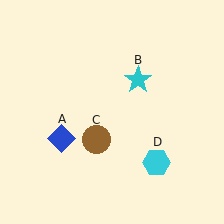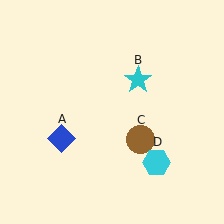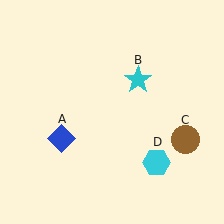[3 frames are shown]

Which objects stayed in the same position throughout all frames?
Blue diamond (object A) and cyan star (object B) and cyan hexagon (object D) remained stationary.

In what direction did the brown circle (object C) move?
The brown circle (object C) moved right.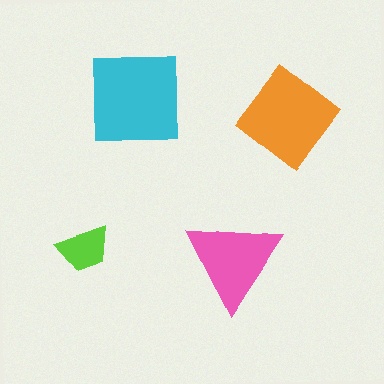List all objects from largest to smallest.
The cyan square, the orange diamond, the pink triangle, the lime trapezoid.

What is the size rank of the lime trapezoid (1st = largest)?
4th.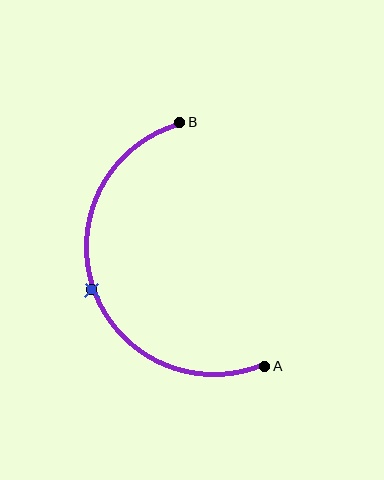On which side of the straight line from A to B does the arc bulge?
The arc bulges to the left of the straight line connecting A and B.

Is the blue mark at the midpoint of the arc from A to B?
Yes. The blue mark lies on the arc at equal arc-length from both A and B — it is the arc midpoint.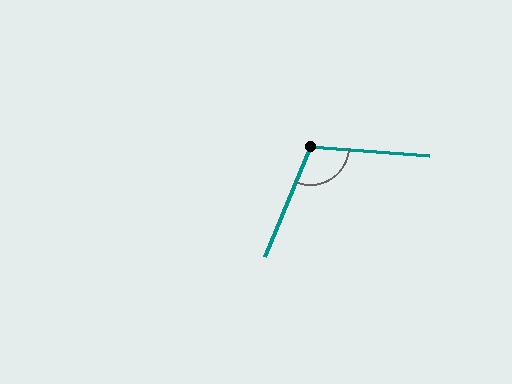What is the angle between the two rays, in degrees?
Approximately 108 degrees.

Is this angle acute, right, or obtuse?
It is obtuse.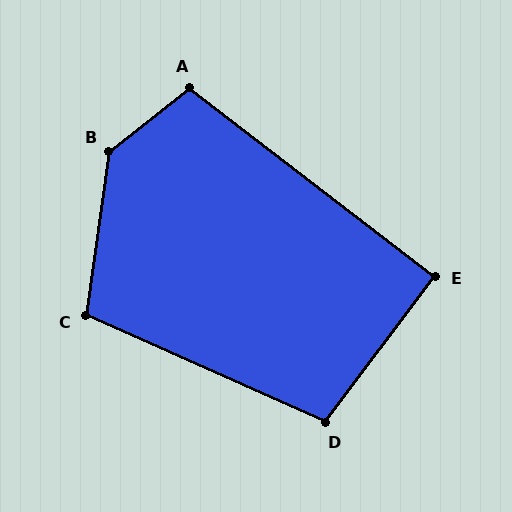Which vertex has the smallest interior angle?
E, at approximately 91 degrees.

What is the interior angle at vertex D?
Approximately 103 degrees (obtuse).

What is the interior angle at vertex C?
Approximately 106 degrees (obtuse).